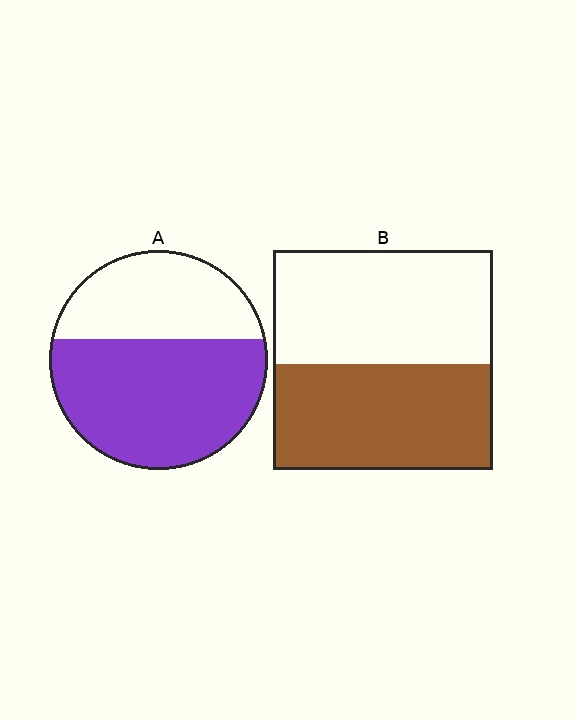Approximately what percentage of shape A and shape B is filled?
A is approximately 60% and B is approximately 50%.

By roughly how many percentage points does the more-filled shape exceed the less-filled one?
By roughly 15 percentage points (A over B).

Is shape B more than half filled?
Roughly half.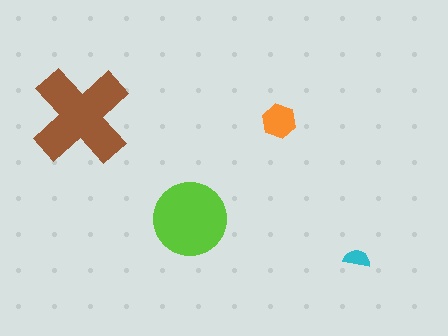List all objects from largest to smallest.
The brown cross, the lime circle, the orange hexagon, the cyan semicircle.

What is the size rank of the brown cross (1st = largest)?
1st.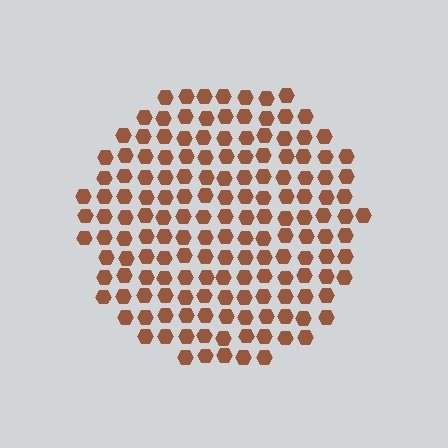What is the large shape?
The large shape is a circle.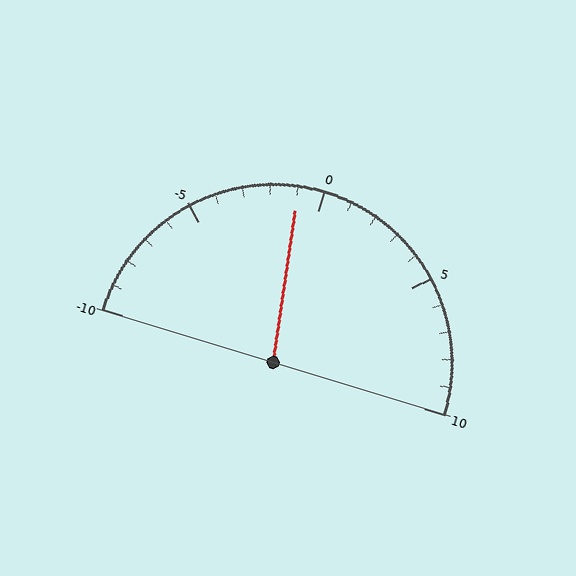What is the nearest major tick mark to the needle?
The nearest major tick mark is 0.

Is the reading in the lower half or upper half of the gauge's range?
The reading is in the lower half of the range (-10 to 10).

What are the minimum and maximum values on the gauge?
The gauge ranges from -10 to 10.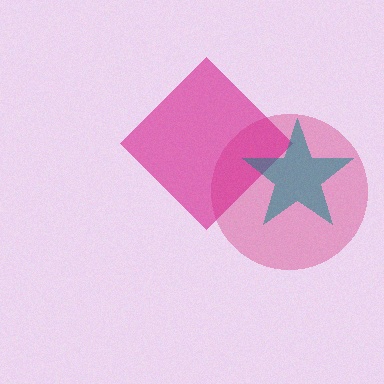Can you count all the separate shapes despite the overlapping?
Yes, there are 3 separate shapes.